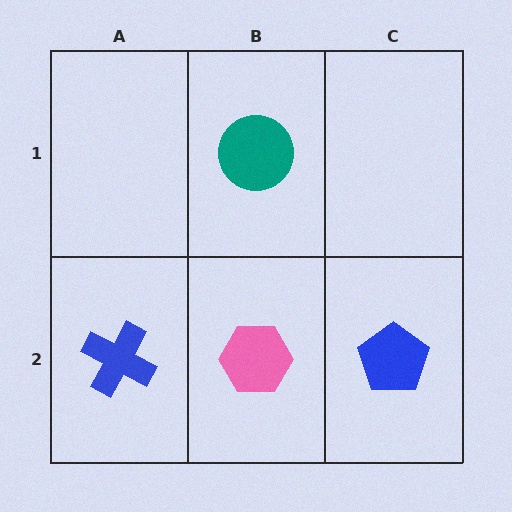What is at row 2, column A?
A blue cross.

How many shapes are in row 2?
3 shapes.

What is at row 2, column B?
A pink hexagon.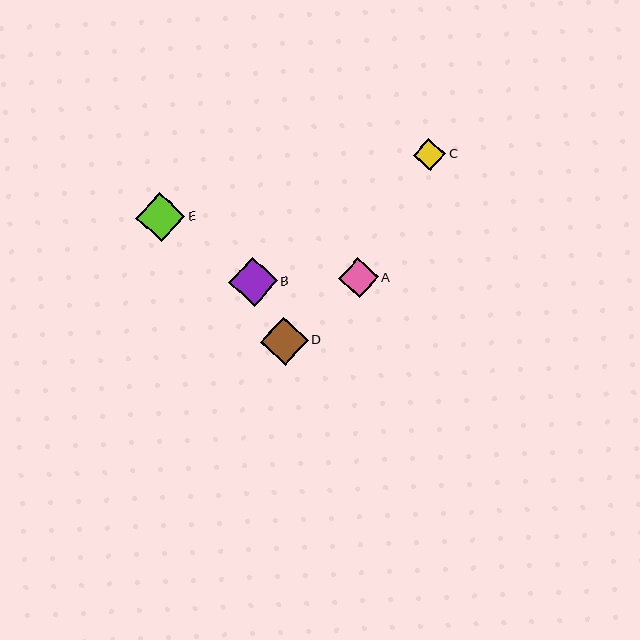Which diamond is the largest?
Diamond E is the largest with a size of approximately 49 pixels.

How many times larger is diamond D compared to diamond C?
Diamond D is approximately 1.5 times the size of diamond C.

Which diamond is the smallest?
Diamond C is the smallest with a size of approximately 33 pixels.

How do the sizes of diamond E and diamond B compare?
Diamond E and diamond B are approximately the same size.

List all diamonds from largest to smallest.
From largest to smallest: E, B, D, A, C.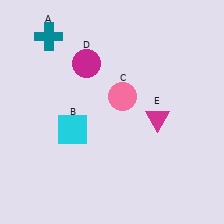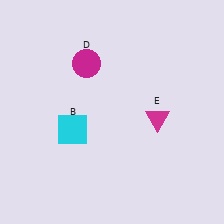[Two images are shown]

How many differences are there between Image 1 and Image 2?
There are 2 differences between the two images.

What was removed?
The teal cross (A), the pink circle (C) were removed in Image 2.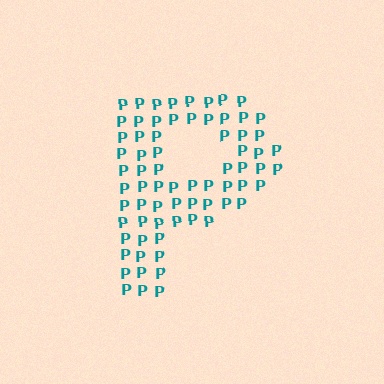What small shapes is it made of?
It is made of small letter P's.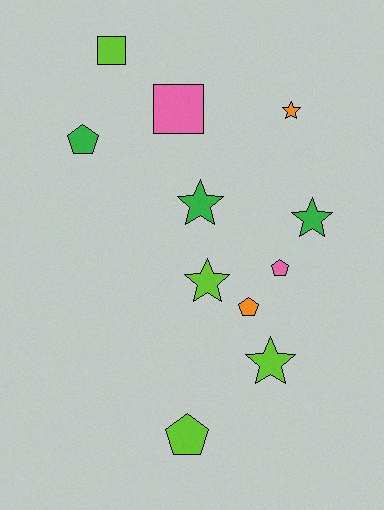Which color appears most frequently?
Lime, with 4 objects.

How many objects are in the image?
There are 11 objects.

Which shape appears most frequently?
Star, with 5 objects.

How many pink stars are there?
There are no pink stars.